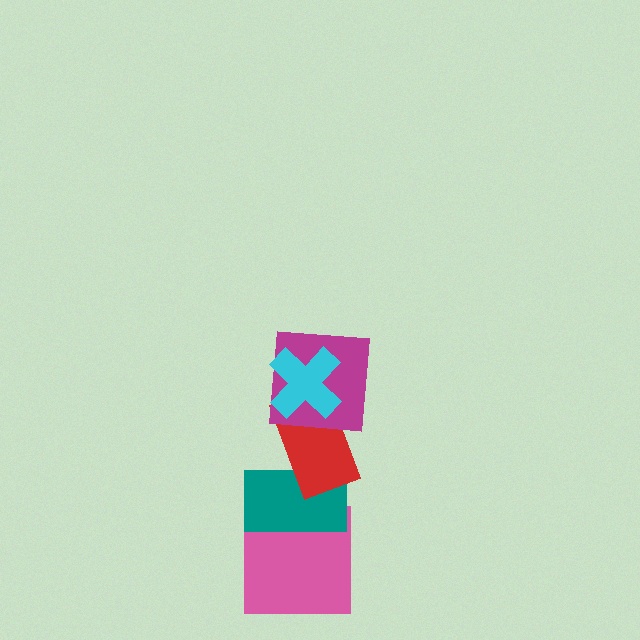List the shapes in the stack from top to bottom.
From top to bottom: the cyan cross, the magenta square, the red rectangle, the teal rectangle, the pink square.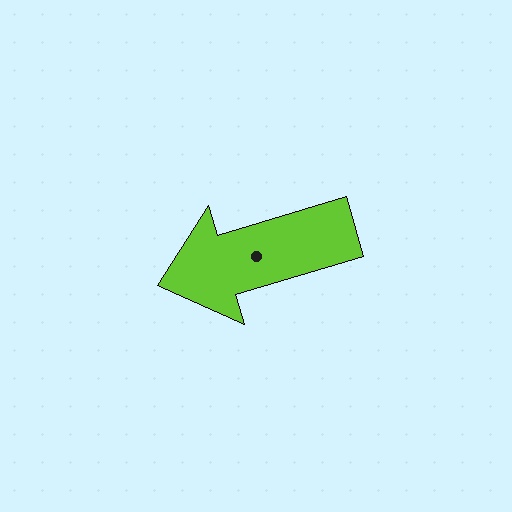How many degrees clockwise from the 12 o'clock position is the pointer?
Approximately 253 degrees.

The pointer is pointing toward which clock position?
Roughly 8 o'clock.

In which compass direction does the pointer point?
West.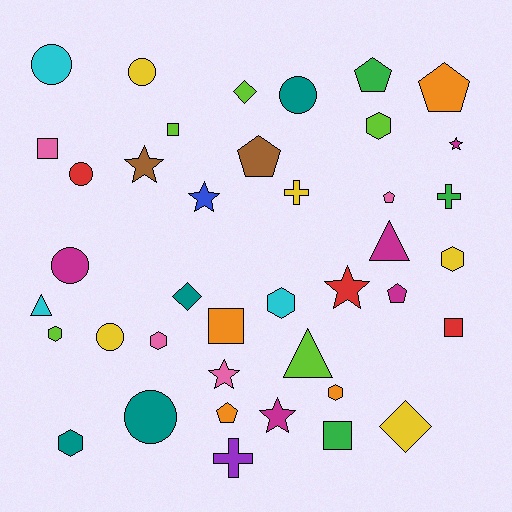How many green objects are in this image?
There are 3 green objects.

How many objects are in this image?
There are 40 objects.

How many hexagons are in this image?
There are 7 hexagons.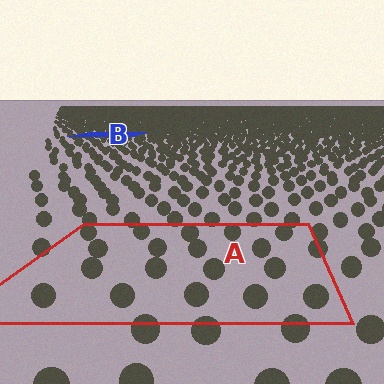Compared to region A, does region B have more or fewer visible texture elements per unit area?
Region B has more texture elements per unit area — they are packed more densely because it is farther away.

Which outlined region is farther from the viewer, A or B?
Region B is farther from the viewer — the texture elements inside it appear smaller and more densely packed.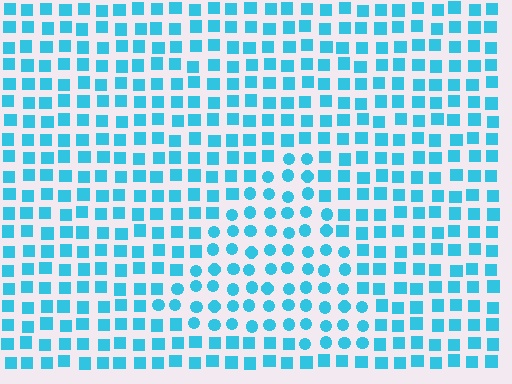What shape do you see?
I see a triangle.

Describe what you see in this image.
The image is filled with small cyan elements arranged in a uniform grid. A triangle-shaped region contains circles, while the surrounding area contains squares. The boundary is defined purely by the change in element shape.